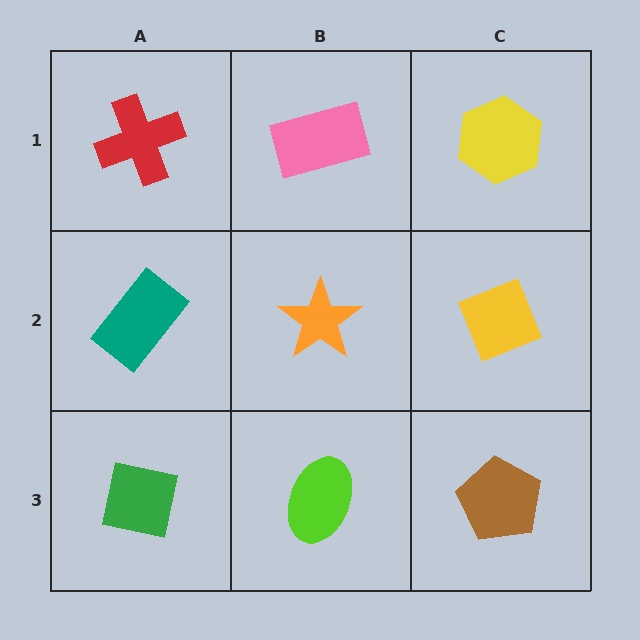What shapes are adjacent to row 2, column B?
A pink rectangle (row 1, column B), a lime ellipse (row 3, column B), a teal rectangle (row 2, column A), a yellow diamond (row 2, column C).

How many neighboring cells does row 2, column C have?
3.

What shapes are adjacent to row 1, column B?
An orange star (row 2, column B), a red cross (row 1, column A), a yellow hexagon (row 1, column C).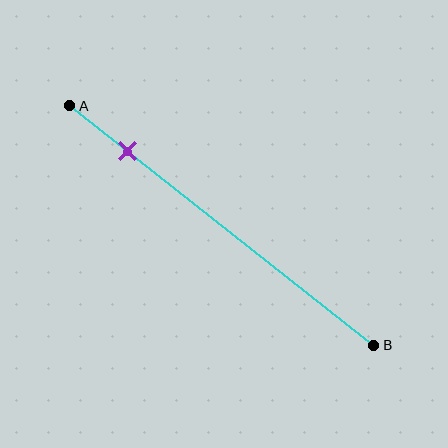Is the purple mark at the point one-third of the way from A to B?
No, the mark is at about 20% from A, not at the 33% one-third point.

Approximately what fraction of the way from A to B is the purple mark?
The purple mark is approximately 20% of the way from A to B.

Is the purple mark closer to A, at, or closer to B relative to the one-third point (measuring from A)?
The purple mark is closer to point A than the one-third point of segment AB.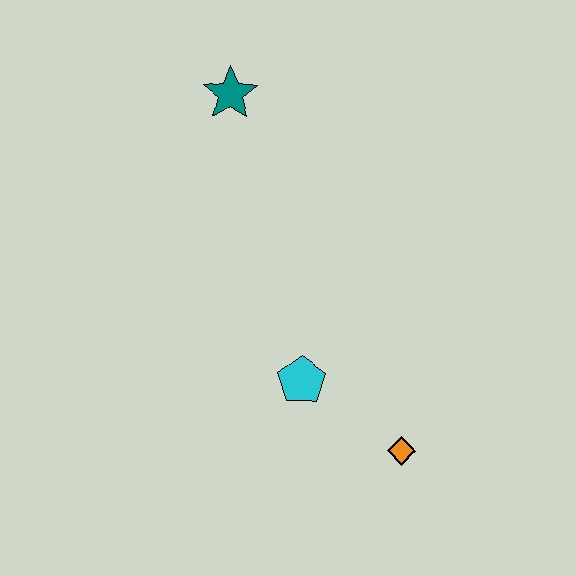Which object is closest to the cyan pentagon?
The orange diamond is closest to the cyan pentagon.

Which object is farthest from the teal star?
The orange diamond is farthest from the teal star.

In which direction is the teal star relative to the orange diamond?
The teal star is above the orange diamond.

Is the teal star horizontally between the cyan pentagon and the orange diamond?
No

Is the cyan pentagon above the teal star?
No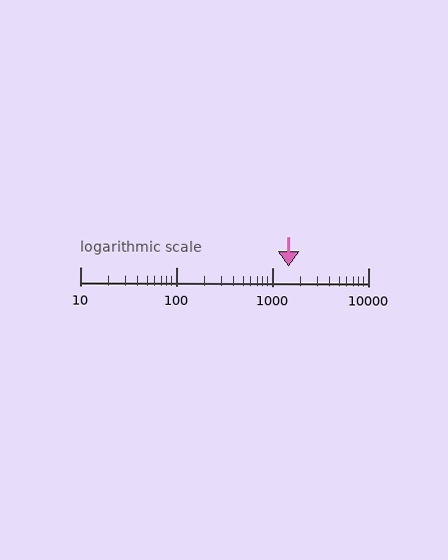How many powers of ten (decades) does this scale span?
The scale spans 3 decades, from 10 to 10000.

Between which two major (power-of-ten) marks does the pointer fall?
The pointer is between 1000 and 10000.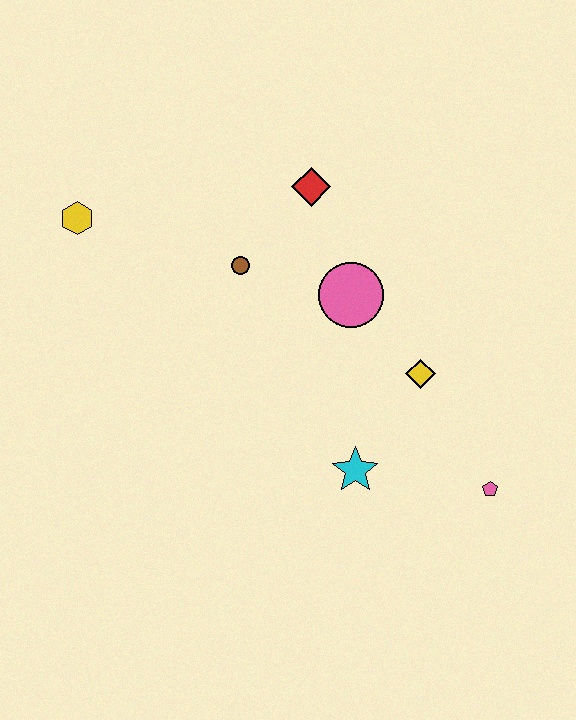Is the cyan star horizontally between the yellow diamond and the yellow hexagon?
Yes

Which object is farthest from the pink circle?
The yellow hexagon is farthest from the pink circle.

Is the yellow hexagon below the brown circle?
No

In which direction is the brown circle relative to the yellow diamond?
The brown circle is to the left of the yellow diamond.